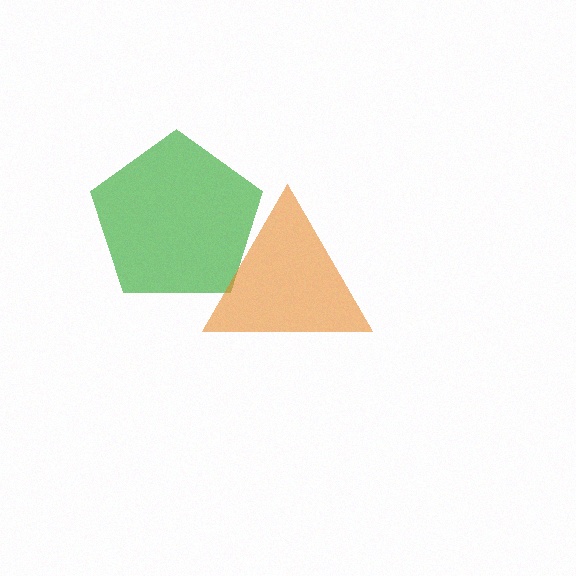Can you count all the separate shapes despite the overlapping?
Yes, there are 2 separate shapes.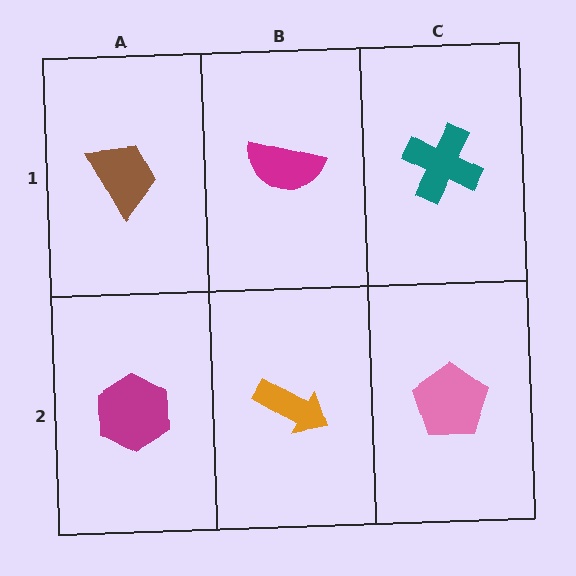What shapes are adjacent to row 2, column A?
A brown trapezoid (row 1, column A), an orange arrow (row 2, column B).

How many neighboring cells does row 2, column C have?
2.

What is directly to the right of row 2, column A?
An orange arrow.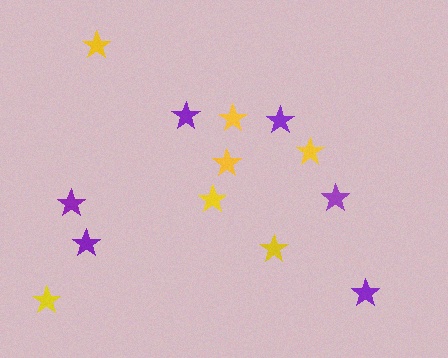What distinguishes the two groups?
There are 2 groups: one group of purple stars (6) and one group of yellow stars (7).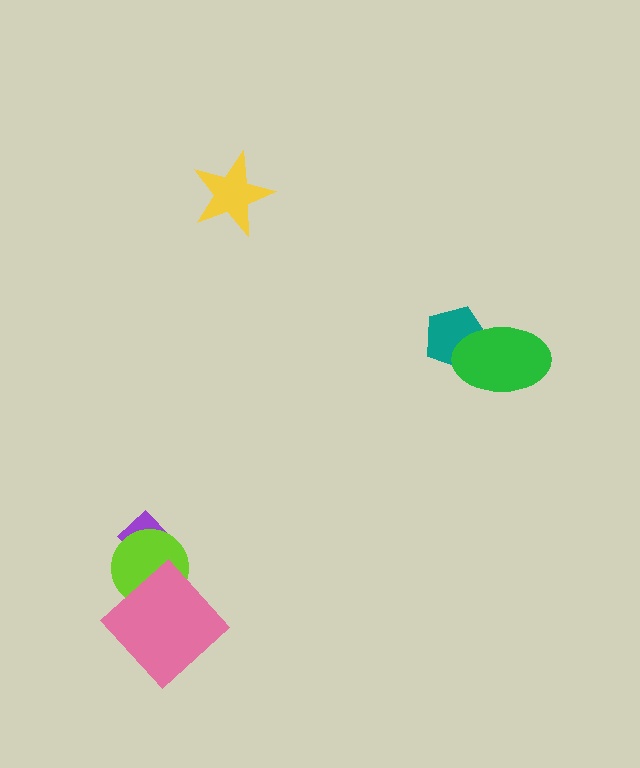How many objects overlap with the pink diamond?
1 object overlaps with the pink diamond.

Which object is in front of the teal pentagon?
The green ellipse is in front of the teal pentagon.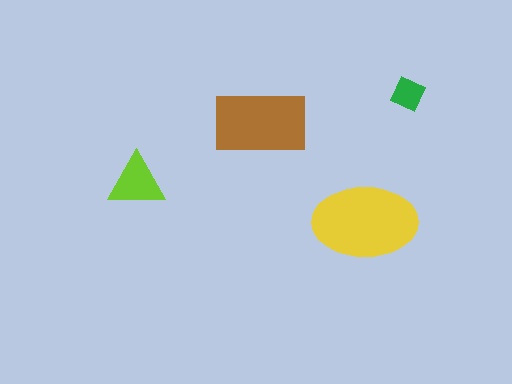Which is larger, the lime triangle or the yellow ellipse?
The yellow ellipse.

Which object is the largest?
The yellow ellipse.